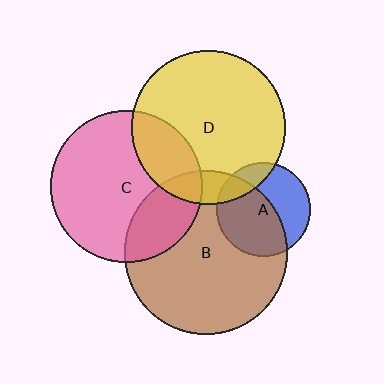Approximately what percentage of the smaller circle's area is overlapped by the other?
Approximately 55%.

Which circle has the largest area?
Circle B (brown).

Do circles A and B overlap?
Yes.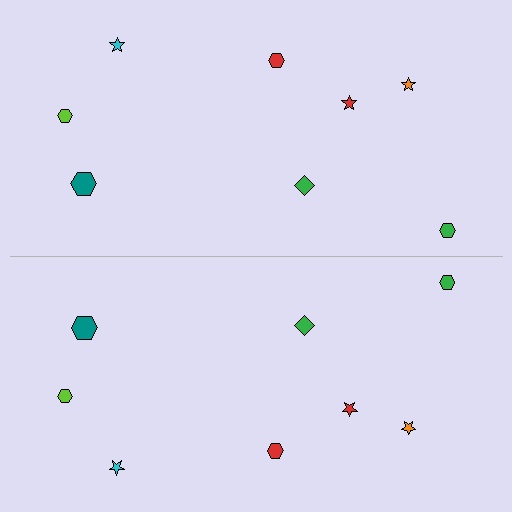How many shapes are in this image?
There are 16 shapes in this image.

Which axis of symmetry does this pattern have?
The pattern has a horizontal axis of symmetry running through the center of the image.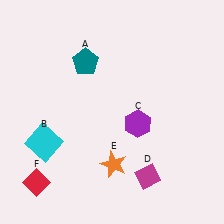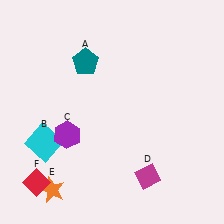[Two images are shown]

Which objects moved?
The objects that moved are: the purple hexagon (C), the orange star (E).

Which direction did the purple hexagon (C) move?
The purple hexagon (C) moved left.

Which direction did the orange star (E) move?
The orange star (E) moved left.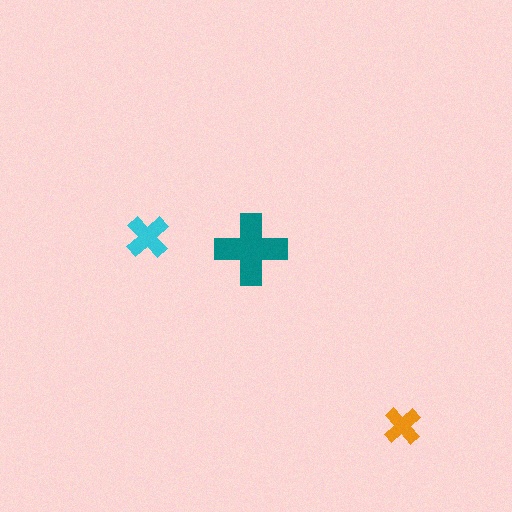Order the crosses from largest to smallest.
the teal one, the cyan one, the orange one.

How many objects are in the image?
There are 3 objects in the image.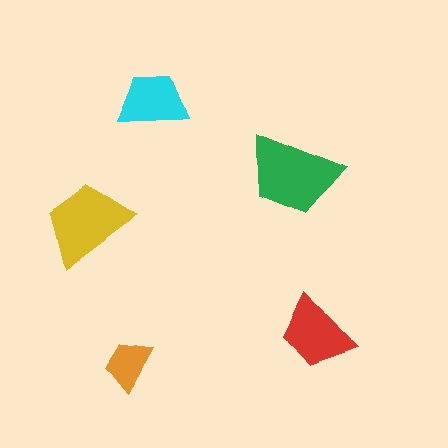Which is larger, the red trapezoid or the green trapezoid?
The green one.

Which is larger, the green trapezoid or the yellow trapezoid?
The green one.